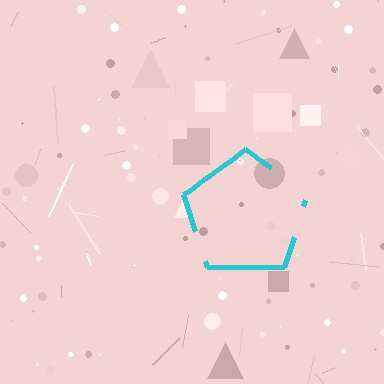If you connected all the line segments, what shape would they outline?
They would outline a pentagon.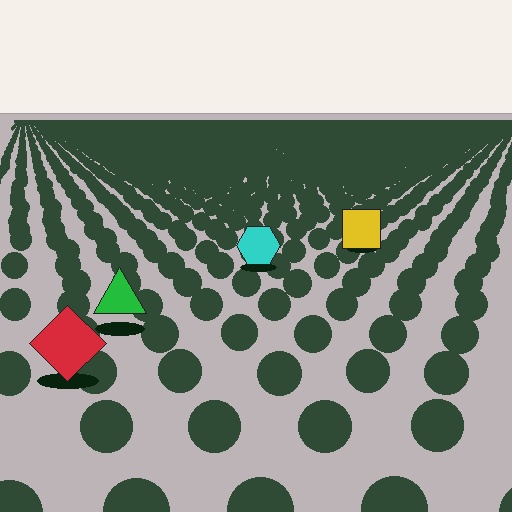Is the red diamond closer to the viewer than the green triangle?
Yes. The red diamond is closer — you can tell from the texture gradient: the ground texture is coarser near it.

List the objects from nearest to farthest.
From nearest to farthest: the red diamond, the green triangle, the cyan hexagon, the yellow square.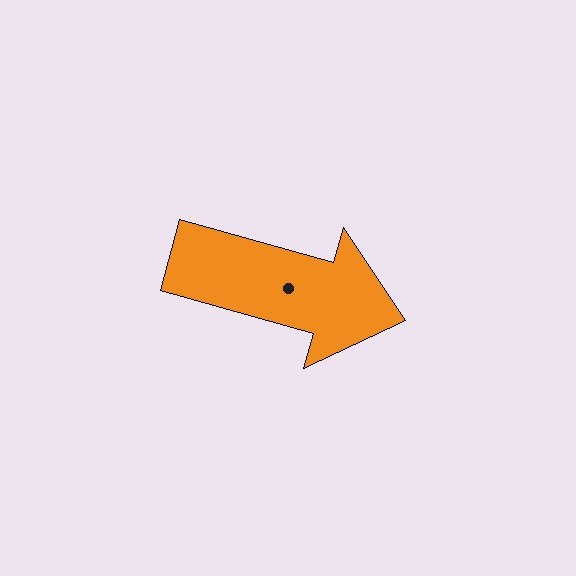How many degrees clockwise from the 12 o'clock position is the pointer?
Approximately 106 degrees.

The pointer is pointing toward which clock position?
Roughly 4 o'clock.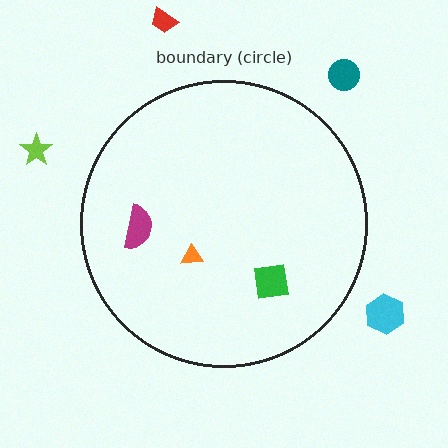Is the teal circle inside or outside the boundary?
Outside.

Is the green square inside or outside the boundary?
Inside.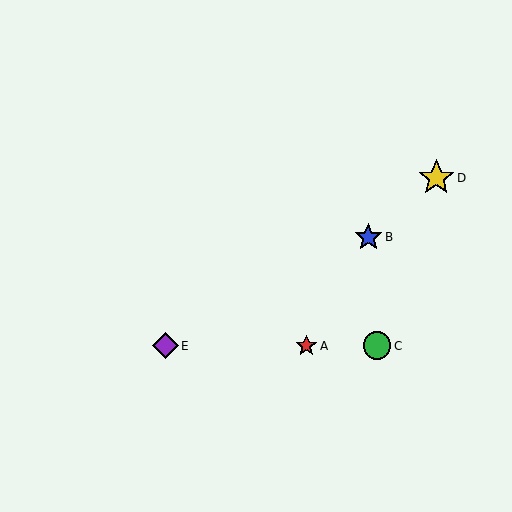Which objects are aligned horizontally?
Objects A, C, E are aligned horizontally.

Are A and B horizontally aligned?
No, A is at y≈346 and B is at y≈237.